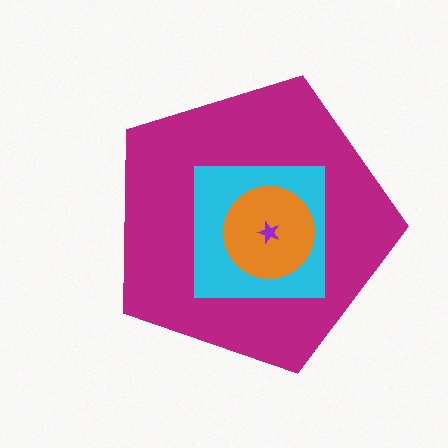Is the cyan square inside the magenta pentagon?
Yes.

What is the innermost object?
The purple star.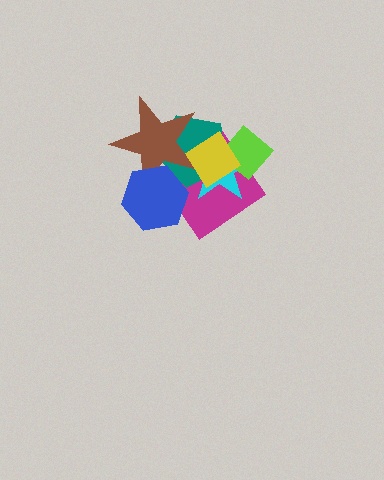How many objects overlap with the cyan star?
5 objects overlap with the cyan star.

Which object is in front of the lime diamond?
The yellow diamond is in front of the lime diamond.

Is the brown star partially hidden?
Yes, it is partially covered by another shape.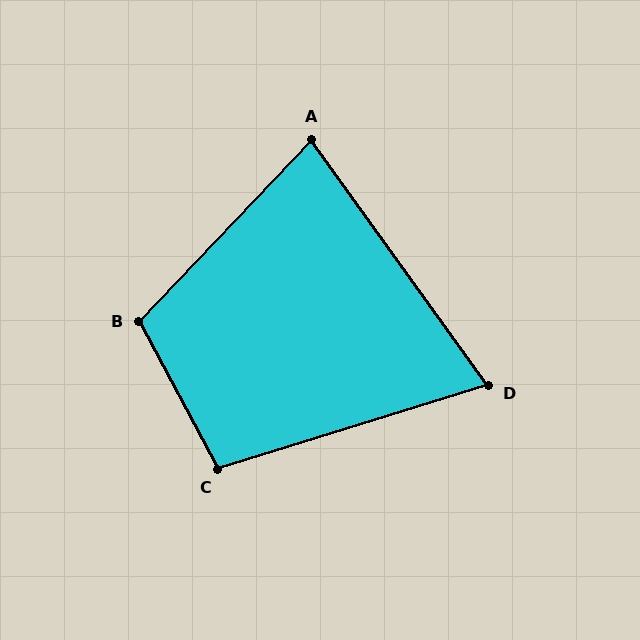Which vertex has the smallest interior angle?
D, at approximately 72 degrees.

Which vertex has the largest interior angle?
B, at approximately 108 degrees.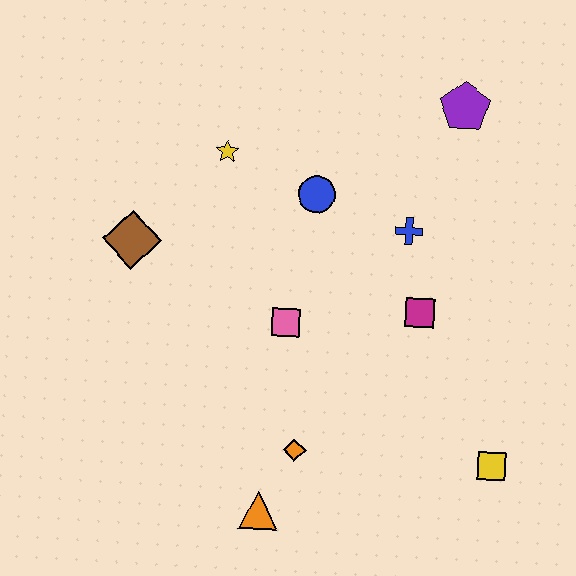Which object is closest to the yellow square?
The magenta square is closest to the yellow square.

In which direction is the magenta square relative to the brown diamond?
The magenta square is to the right of the brown diamond.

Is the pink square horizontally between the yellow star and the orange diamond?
Yes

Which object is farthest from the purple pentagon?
The orange triangle is farthest from the purple pentagon.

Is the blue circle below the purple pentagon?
Yes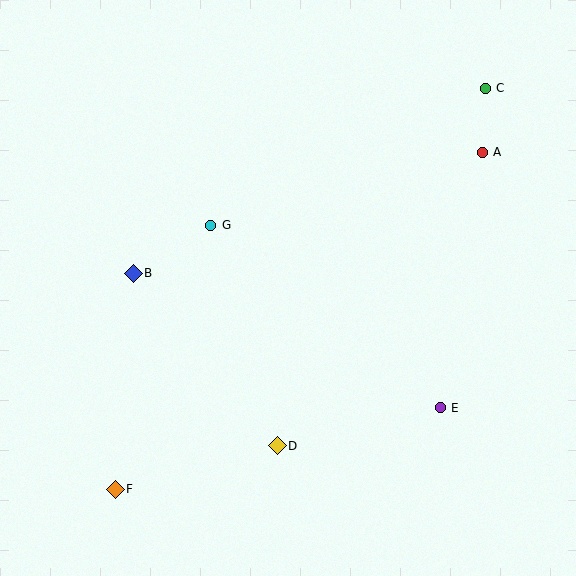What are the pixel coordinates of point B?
Point B is at (133, 273).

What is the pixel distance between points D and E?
The distance between D and E is 167 pixels.